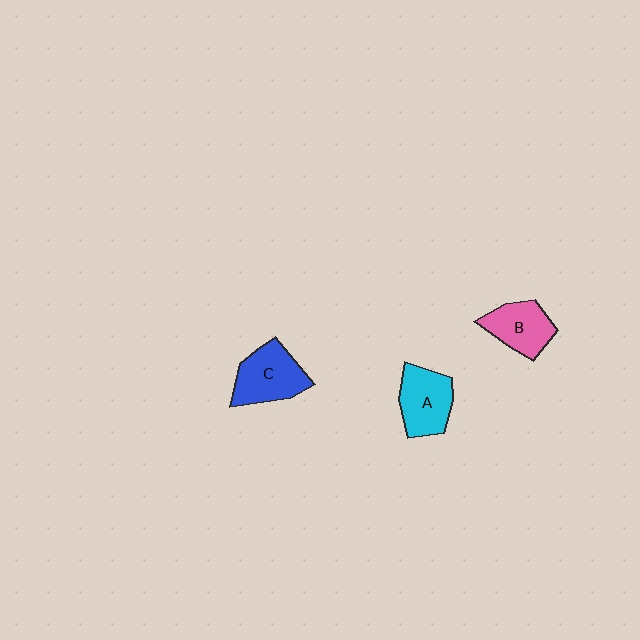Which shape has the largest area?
Shape C (blue).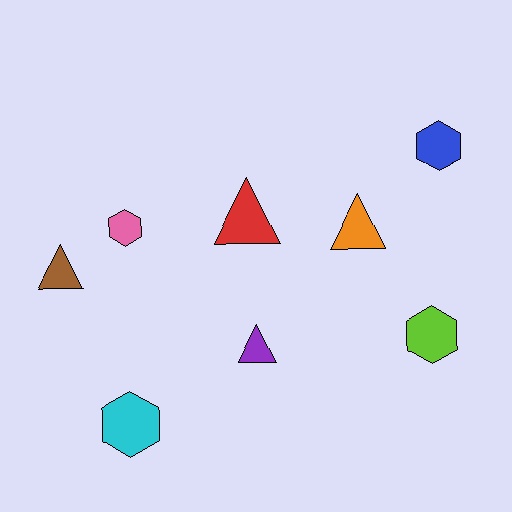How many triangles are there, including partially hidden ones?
There are 4 triangles.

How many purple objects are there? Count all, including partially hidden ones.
There is 1 purple object.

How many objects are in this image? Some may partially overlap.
There are 8 objects.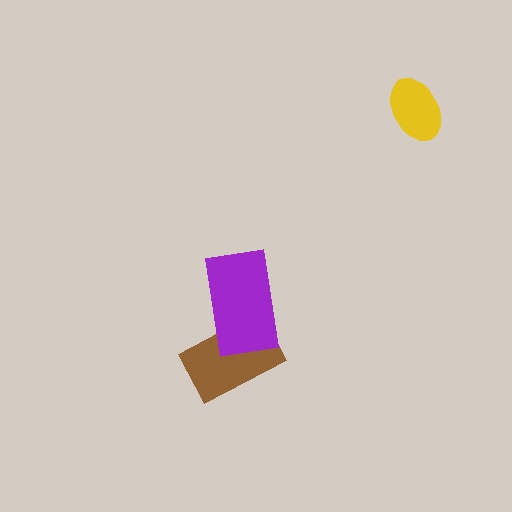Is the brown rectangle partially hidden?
Yes, it is partially covered by another shape.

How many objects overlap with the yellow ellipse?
0 objects overlap with the yellow ellipse.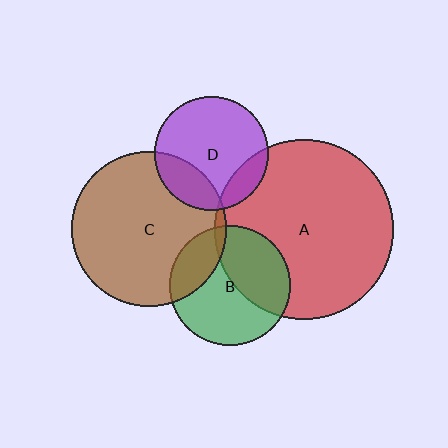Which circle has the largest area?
Circle A (red).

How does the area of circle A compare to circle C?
Approximately 1.3 times.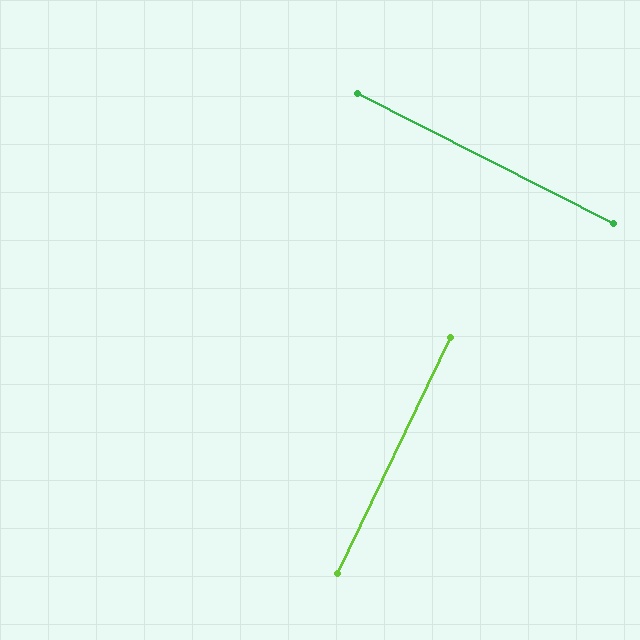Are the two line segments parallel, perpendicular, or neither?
Perpendicular — they meet at approximately 89°.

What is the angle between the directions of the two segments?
Approximately 89 degrees.